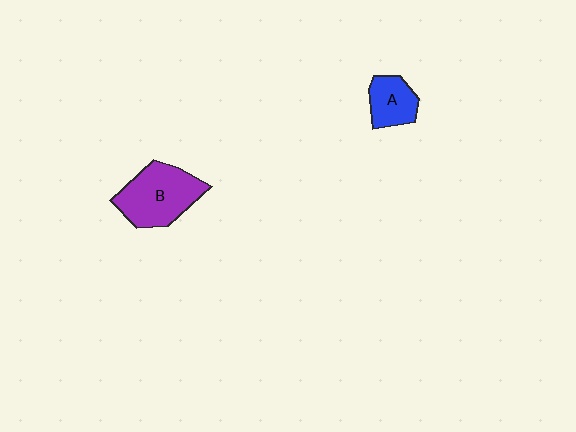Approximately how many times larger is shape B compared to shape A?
Approximately 1.9 times.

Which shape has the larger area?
Shape B (purple).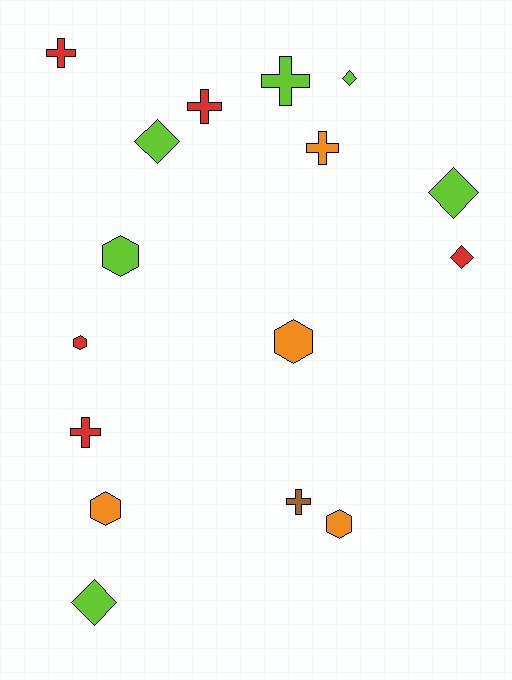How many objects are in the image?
There are 16 objects.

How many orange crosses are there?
There is 1 orange cross.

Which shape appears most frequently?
Cross, with 6 objects.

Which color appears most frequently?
Lime, with 6 objects.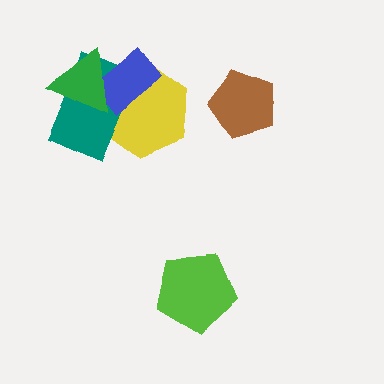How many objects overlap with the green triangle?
3 objects overlap with the green triangle.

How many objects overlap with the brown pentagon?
0 objects overlap with the brown pentagon.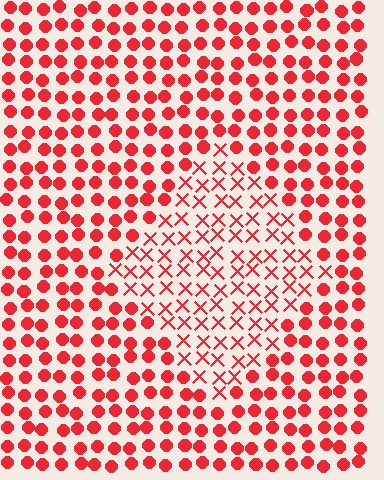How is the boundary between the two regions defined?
The boundary is defined by a change in element shape: X marks inside vs. circles outside. All elements share the same color and spacing.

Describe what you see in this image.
The image is filled with small red elements arranged in a uniform grid. A diamond-shaped region contains X marks, while the surrounding area contains circles. The boundary is defined purely by the change in element shape.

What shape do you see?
I see a diamond.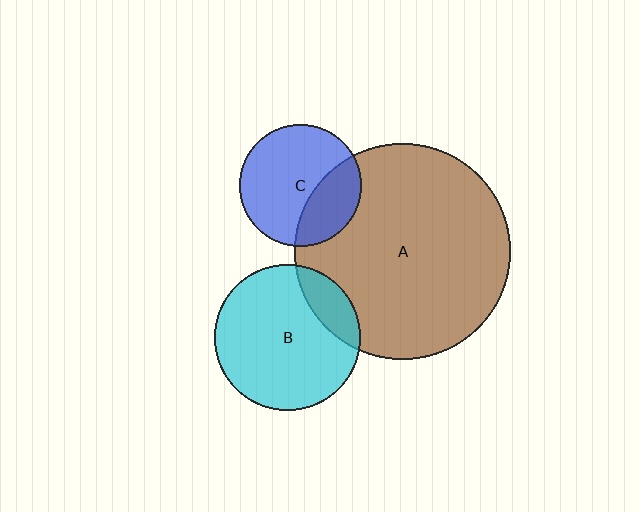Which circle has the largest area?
Circle A (brown).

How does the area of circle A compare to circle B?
Approximately 2.2 times.